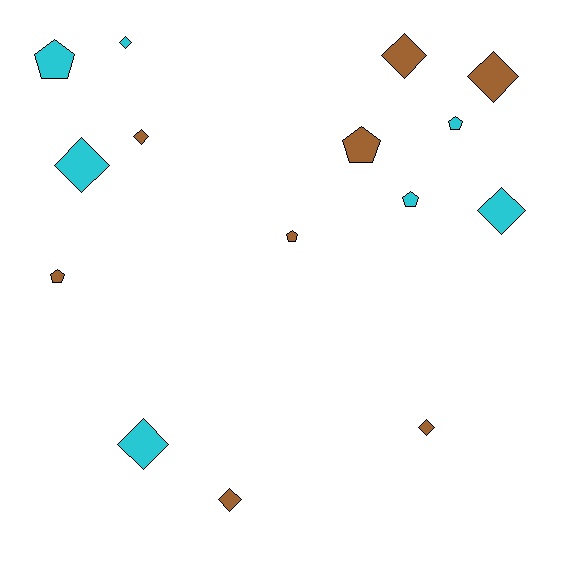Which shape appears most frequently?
Diamond, with 9 objects.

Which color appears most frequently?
Brown, with 8 objects.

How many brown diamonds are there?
There are 5 brown diamonds.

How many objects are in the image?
There are 15 objects.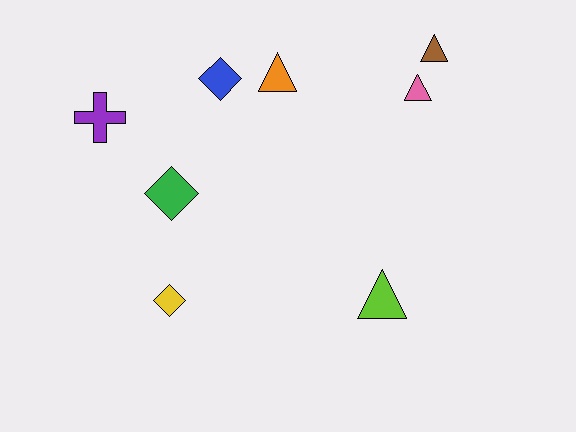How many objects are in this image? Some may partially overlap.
There are 8 objects.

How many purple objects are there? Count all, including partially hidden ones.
There is 1 purple object.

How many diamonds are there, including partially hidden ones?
There are 3 diamonds.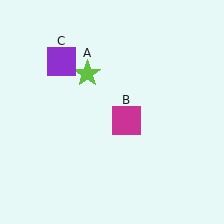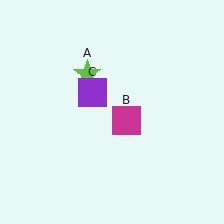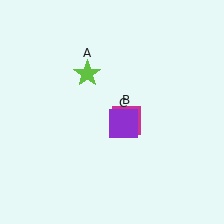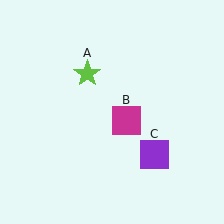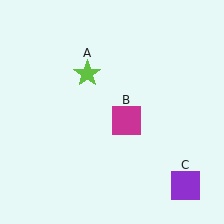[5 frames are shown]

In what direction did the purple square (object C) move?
The purple square (object C) moved down and to the right.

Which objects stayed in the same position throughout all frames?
Lime star (object A) and magenta square (object B) remained stationary.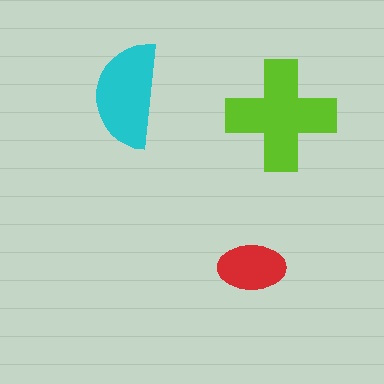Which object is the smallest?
The red ellipse.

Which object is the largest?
The lime cross.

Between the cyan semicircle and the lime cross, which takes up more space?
The lime cross.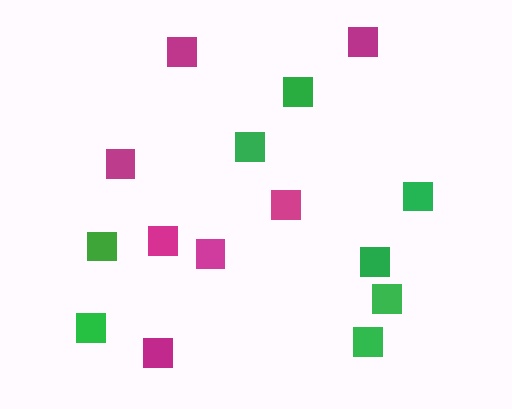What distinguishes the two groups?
There are 2 groups: one group of magenta squares (7) and one group of green squares (8).